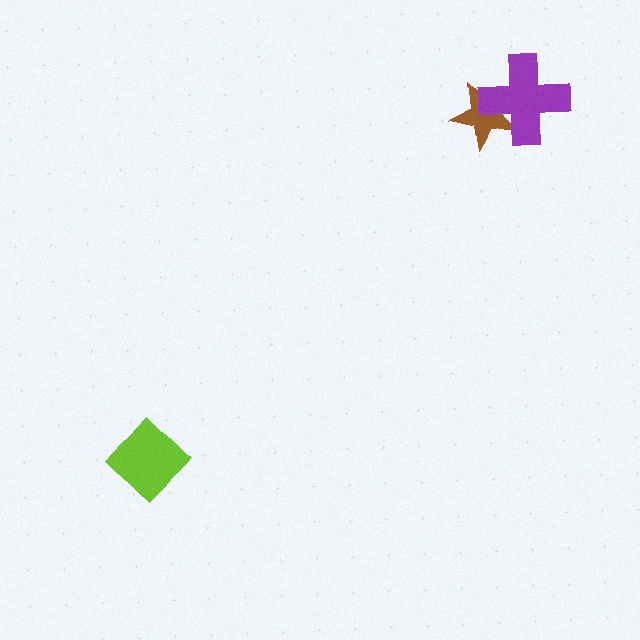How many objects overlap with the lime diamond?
0 objects overlap with the lime diamond.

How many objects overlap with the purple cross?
1 object overlaps with the purple cross.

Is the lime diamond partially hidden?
No, no other shape covers it.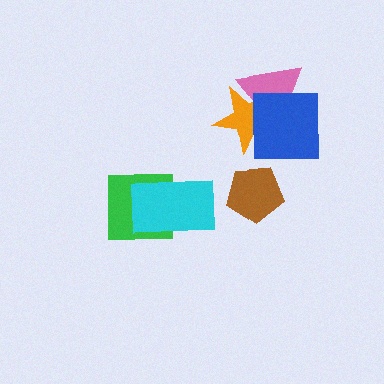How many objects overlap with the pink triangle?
2 objects overlap with the pink triangle.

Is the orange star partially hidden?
Yes, it is partially covered by another shape.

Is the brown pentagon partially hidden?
No, no other shape covers it.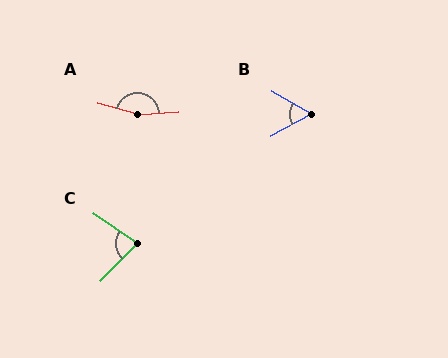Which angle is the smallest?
B, at approximately 58 degrees.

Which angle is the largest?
A, at approximately 161 degrees.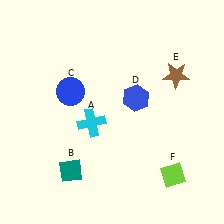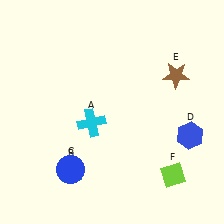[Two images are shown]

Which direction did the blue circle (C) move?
The blue circle (C) moved down.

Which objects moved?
The objects that moved are: the blue circle (C), the blue hexagon (D).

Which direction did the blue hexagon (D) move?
The blue hexagon (D) moved right.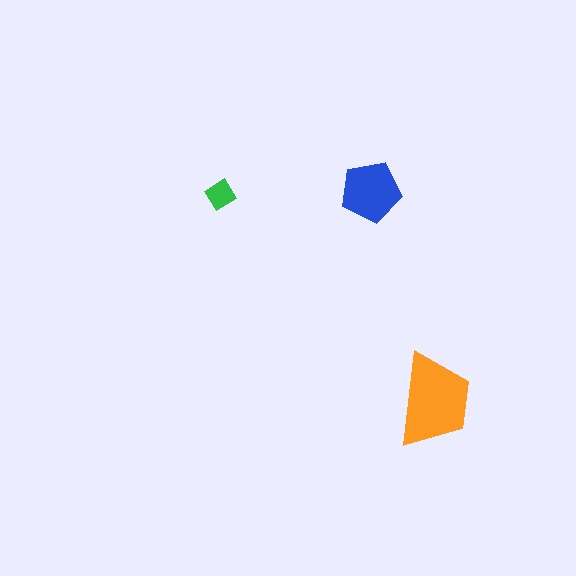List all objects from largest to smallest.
The orange trapezoid, the blue pentagon, the green diamond.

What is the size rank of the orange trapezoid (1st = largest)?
1st.